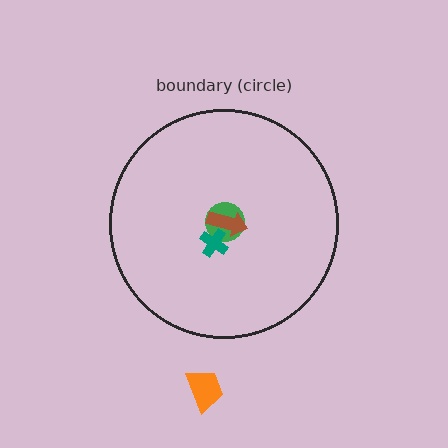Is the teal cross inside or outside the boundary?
Inside.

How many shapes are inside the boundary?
3 inside, 1 outside.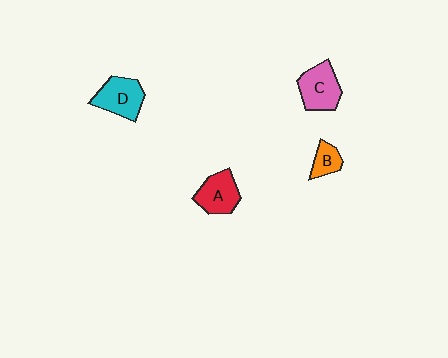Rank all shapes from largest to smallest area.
From largest to smallest: C (pink), D (cyan), A (red), B (orange).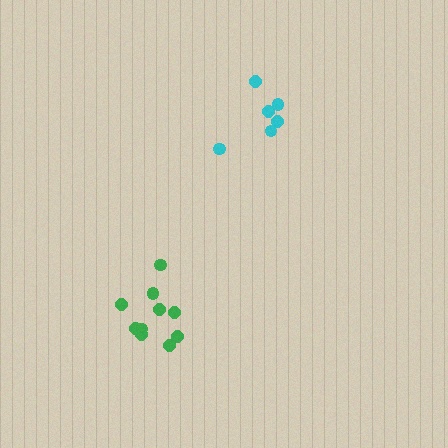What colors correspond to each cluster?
The clusters are colored: cyan, green.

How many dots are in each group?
Group 1: 6 dots, Group 2: 10 dots (16 total).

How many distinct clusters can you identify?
There are 2 distinct clusters.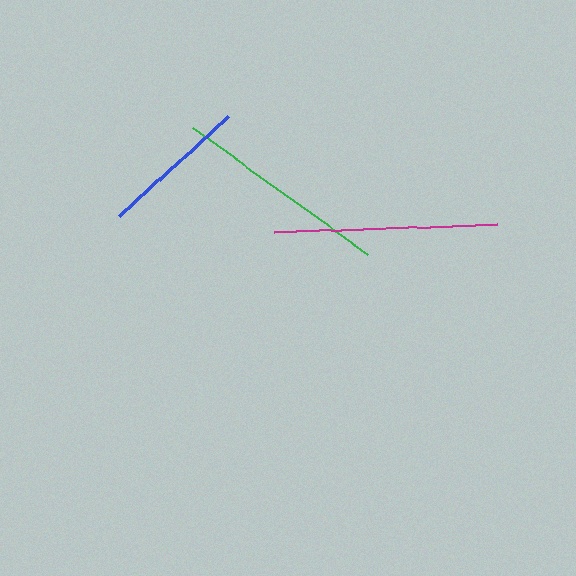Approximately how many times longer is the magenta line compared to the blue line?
The magenta line is approximately 1.5 times the length of the blue line.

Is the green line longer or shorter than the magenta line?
The magenta line is longer than the green line.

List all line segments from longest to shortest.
From longest to shortest: magenta, green, blue.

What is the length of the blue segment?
The blue segment is approximately 148 pixels long.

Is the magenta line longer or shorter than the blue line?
The magenta line is longer than the blue line.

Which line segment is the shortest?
The blue line is the shortest at approximately 148 pixels.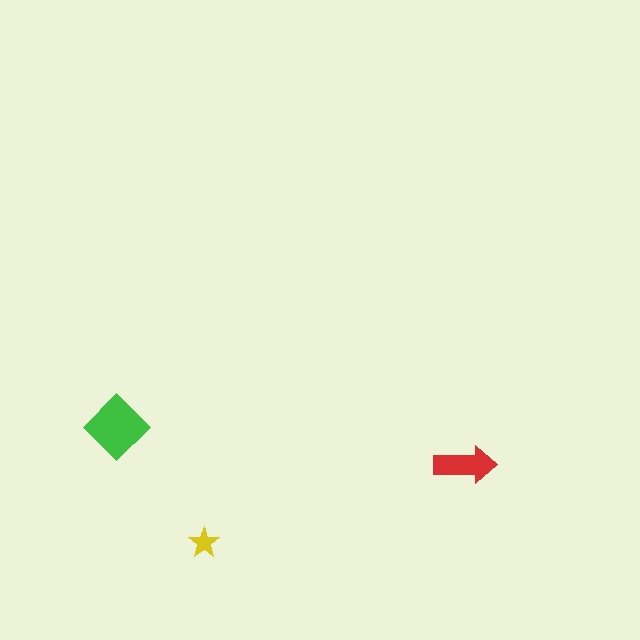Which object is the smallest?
The yellow star.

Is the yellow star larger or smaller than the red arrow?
Smaller.